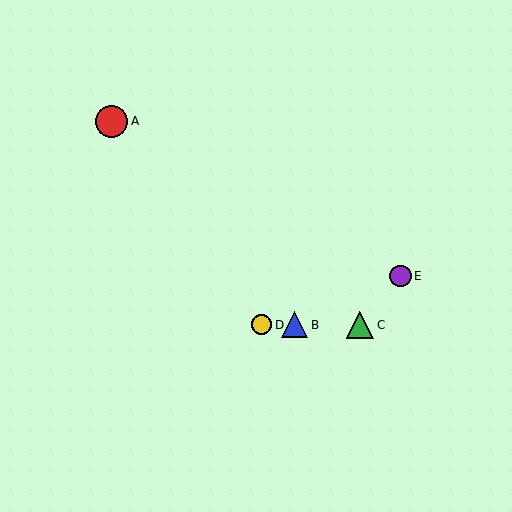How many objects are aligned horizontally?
3 objects (B, C, D) are aligned horizontally.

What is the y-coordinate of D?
Object D is at y≈325.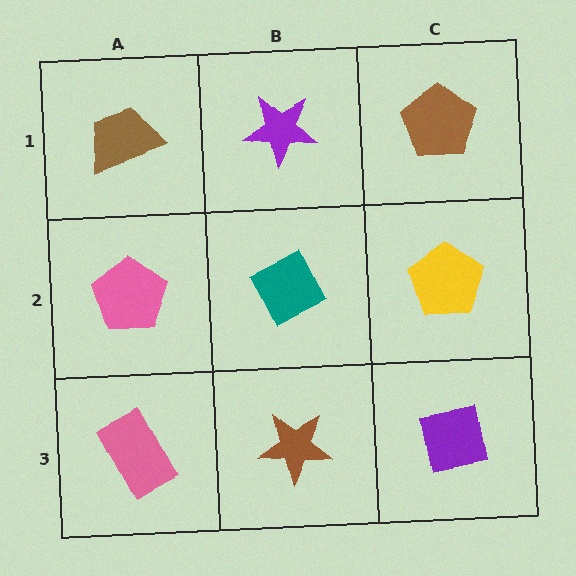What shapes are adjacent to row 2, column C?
A brown pentagon (row 1, column C), a purple square (row 3, column C), a teal diamond (row 2, column B).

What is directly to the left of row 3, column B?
A pink rectangle.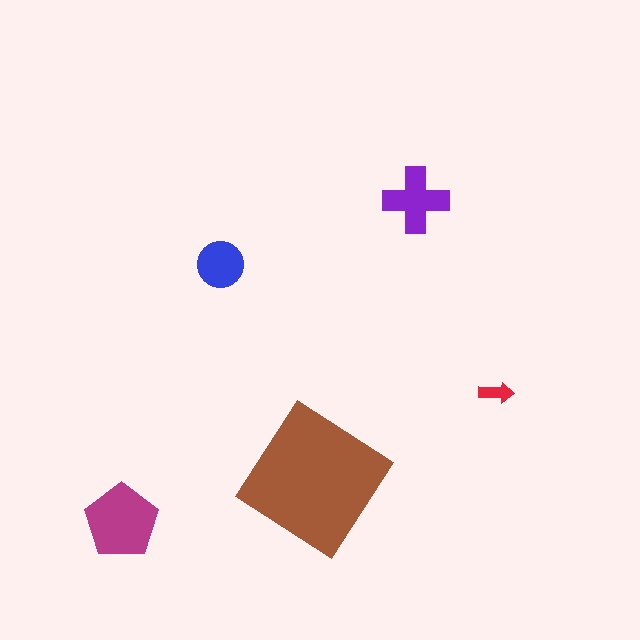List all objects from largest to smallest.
The brown diamond, the magenta pentagon, the purple cross, the blue circle, the red arrow.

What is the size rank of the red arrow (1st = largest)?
5th.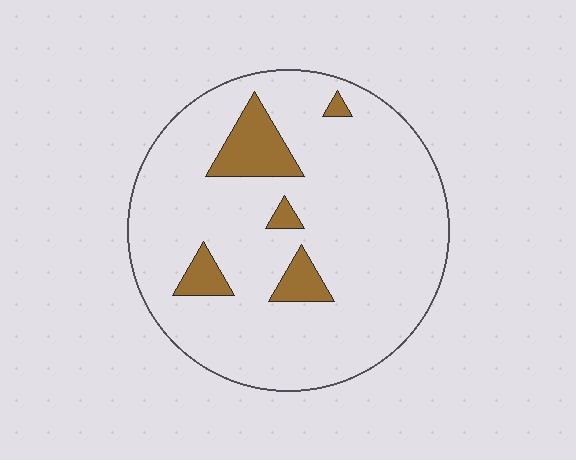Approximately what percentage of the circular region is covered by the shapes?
Approximately 10%.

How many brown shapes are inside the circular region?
5.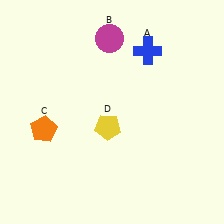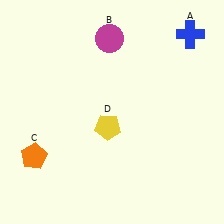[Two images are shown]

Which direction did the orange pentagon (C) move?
The orange pentagon (C) moved down.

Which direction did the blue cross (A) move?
The blue cross (A) moved right.